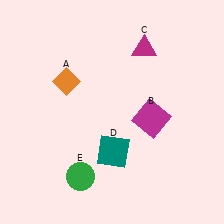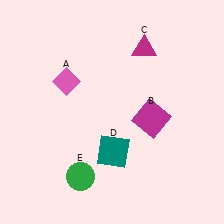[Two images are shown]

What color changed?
The diamond (A) changed from orange in Image 1 to pink in Image 2.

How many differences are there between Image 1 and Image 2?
There is 1 difference between the two images.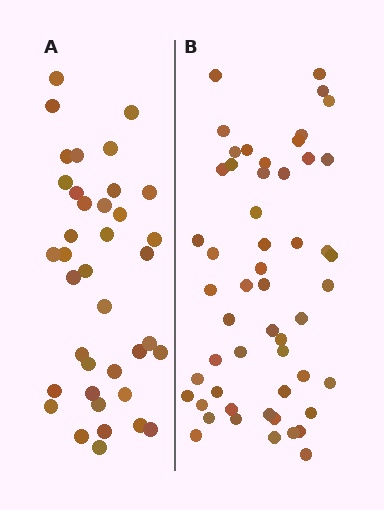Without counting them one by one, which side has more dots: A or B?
Region B (the right region) has more dots.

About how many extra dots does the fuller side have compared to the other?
Region B has approximately 15 more dots than region A.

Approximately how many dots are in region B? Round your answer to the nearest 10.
About 50 dots. (The exact count is 53, which rounds to 50.)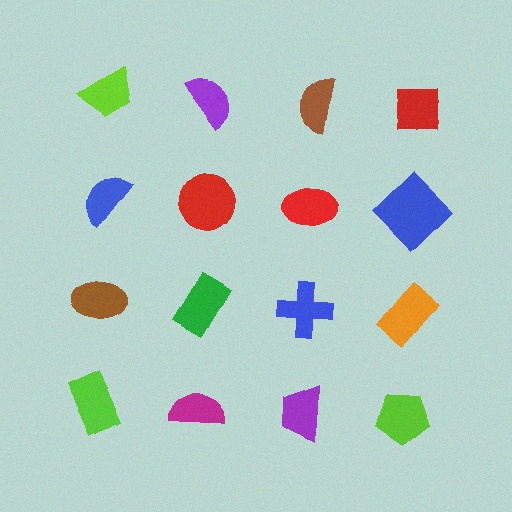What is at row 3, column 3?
A blue cross.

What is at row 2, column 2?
A red circle.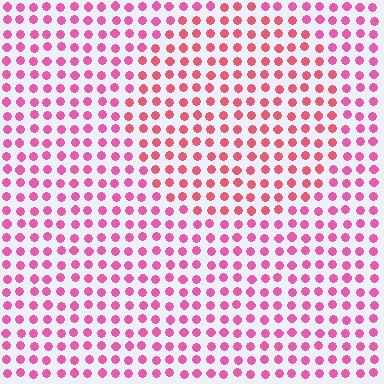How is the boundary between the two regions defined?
The boundary is defined purely by a slight shift in hue (about 23 degrees). Spacing, size, and orientation are identical on both sides.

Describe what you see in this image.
The image is filled with small pink elements in a uniform arrangement. A circle-shaped region is visible where the elements are tinted to a slightly different hue, forming a subtle color boundary.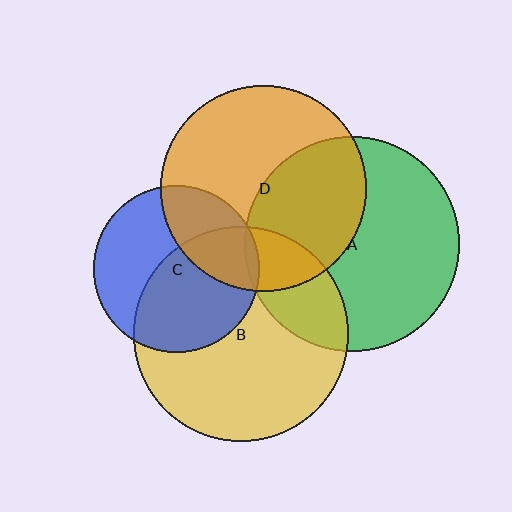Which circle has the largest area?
Circle B (yellow).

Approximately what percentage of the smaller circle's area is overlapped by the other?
Approximately 20%.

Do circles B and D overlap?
Yes.